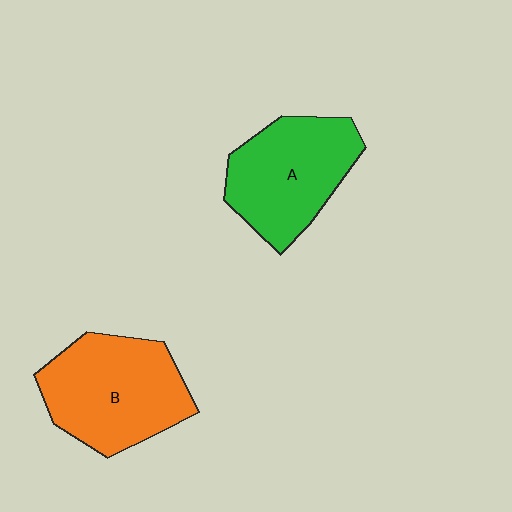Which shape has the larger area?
Shape B (orange).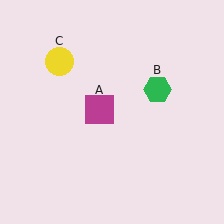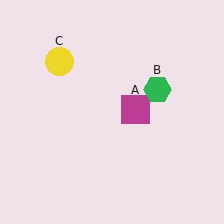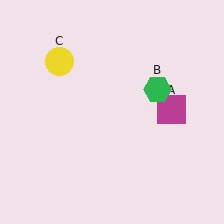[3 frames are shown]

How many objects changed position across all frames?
1 object changed position: magenta square (object A).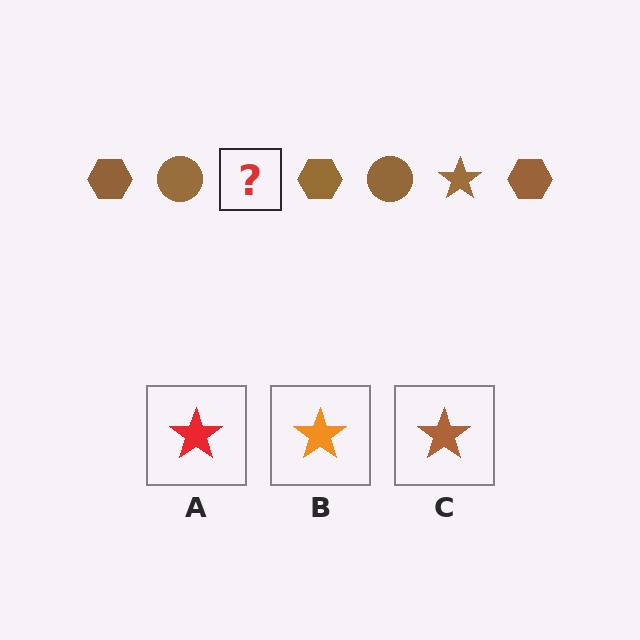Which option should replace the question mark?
Option C.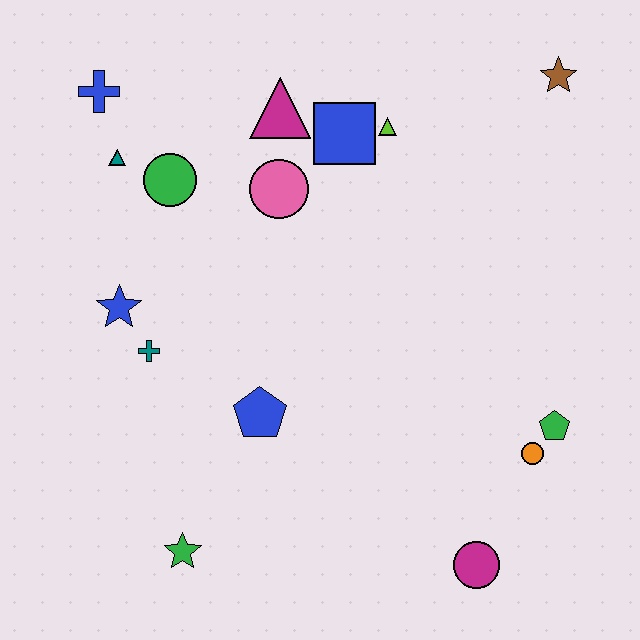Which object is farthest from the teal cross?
The brown star is farthest from the teal cross.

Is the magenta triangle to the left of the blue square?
Yes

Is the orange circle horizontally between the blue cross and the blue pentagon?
No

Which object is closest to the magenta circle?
The orange circle is closest to the magenta circle.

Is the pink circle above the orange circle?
Yes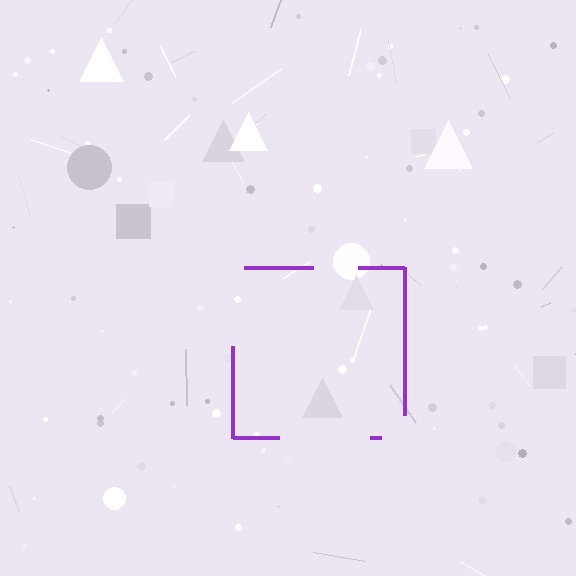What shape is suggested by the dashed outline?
The dashed outline suggests a square.